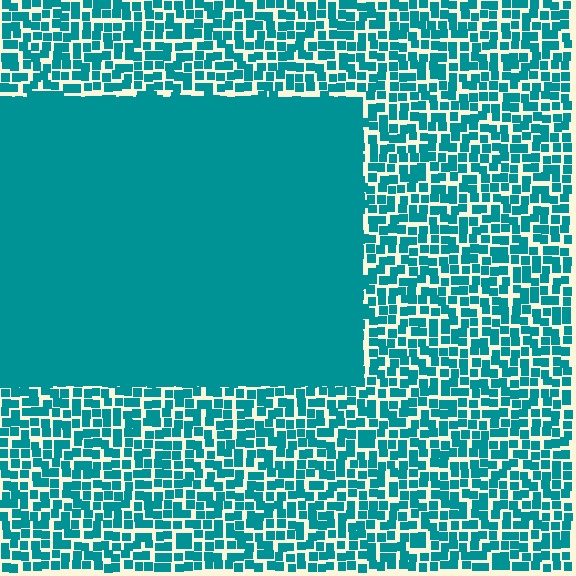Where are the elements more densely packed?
The elements are more densely packed inside the rectangle boundary.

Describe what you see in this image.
The image contains small teal elements arranged at two different densities. A rectangle-shaped region is visible where the elements are more densely packed than the surrounding area.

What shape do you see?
I see a rectangle.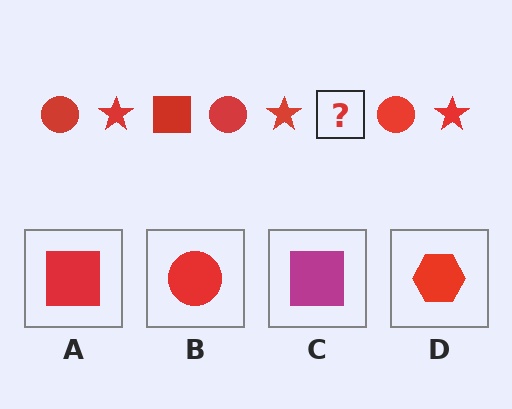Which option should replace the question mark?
Option A.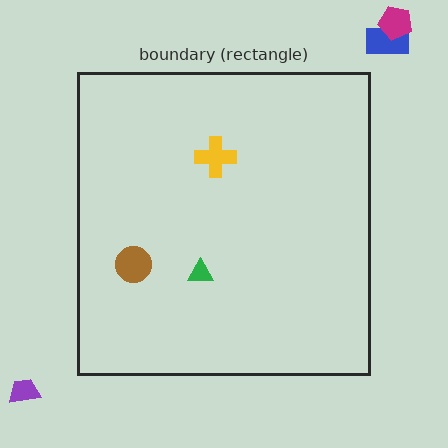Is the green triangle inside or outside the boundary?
Inside.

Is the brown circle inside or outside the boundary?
Inside.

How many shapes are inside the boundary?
3 inside, 3 outside.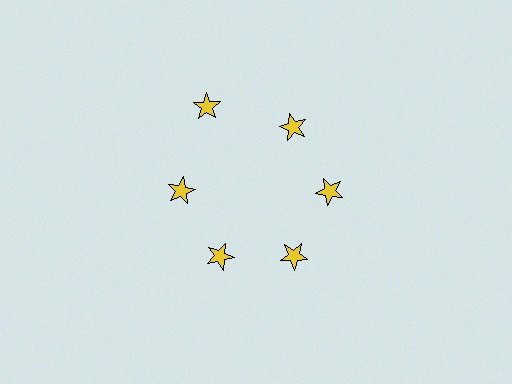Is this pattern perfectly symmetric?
No. The 6 yellow stars are arranged in a ring, but one element near the 11 o'clock position is pushed outward from the center, breaking the 6-fold rotational symmetry.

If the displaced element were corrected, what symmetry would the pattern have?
It would have 6-fold rotational symmetry — the pattern would map onto itself every 60 degrees.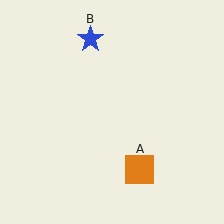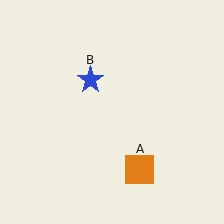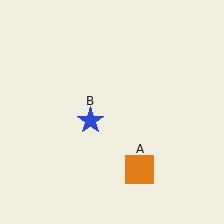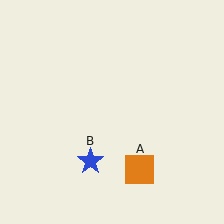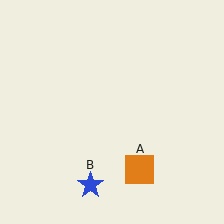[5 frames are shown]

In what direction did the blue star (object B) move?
The blue star (object B) moved down.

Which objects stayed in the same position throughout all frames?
Orange square (object A) remained stationary.